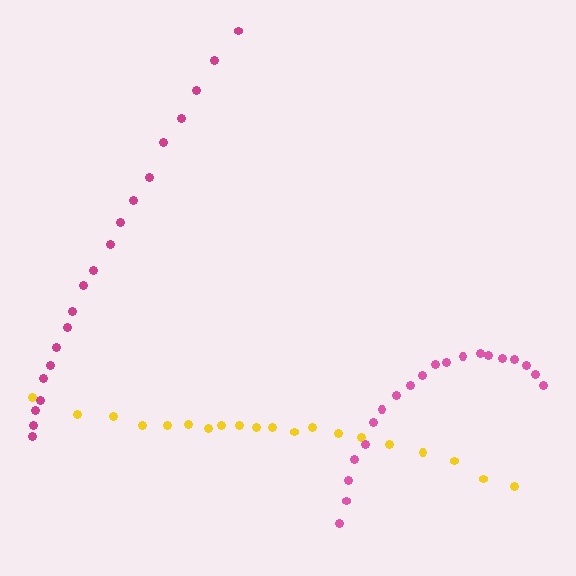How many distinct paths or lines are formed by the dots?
There are 3 distinct paths.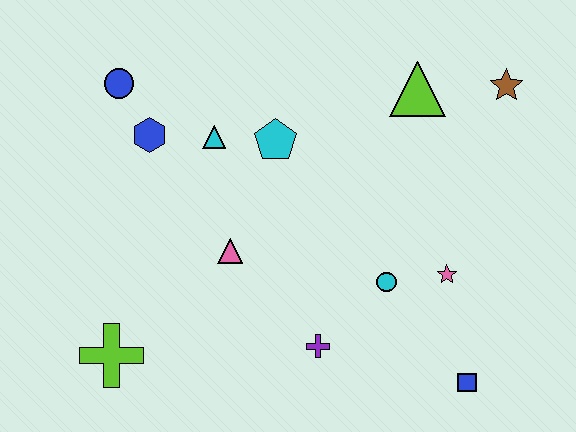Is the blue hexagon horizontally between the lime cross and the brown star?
Yes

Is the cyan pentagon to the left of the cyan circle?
Yes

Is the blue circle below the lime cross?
No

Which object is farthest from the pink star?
The blue circle is farthest from the pink star.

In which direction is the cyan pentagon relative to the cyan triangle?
The cyan pentagon is to the right of the cyan triangle.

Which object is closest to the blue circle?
The blue hexagon is closest to the blue circle.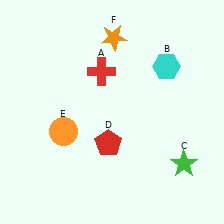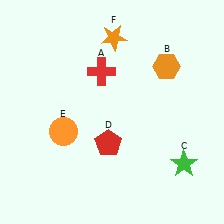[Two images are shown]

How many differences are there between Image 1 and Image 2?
There is 1 difference between the two images.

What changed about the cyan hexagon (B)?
In Image 1, B is cyan. In Image 2, it changed to orange.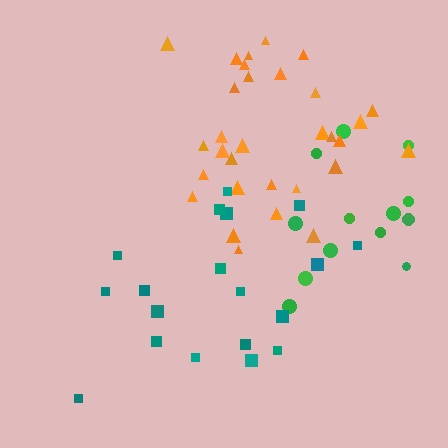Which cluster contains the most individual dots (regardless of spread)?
Orange (31).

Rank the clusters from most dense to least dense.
orange, teal, green.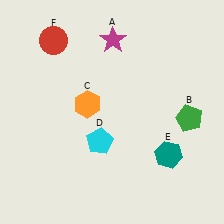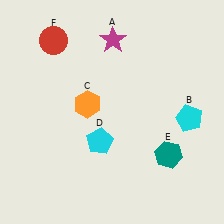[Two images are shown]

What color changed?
The pentagon (B) changed from green in Image 1 to cyan in Image 2.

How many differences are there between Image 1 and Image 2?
There is 1 difference between the two images.